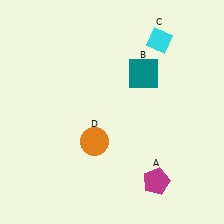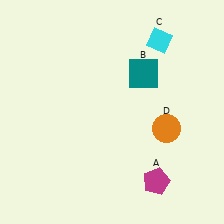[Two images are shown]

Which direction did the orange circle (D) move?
The orange circle (D) moved right.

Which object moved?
The orange circle (D) moved right.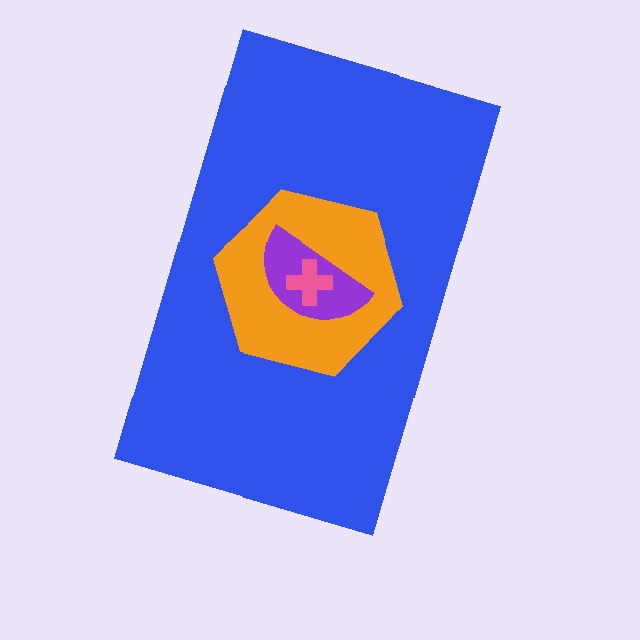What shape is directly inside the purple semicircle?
The pink cross.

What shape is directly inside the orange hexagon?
The purple semicircle.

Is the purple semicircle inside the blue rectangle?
Yes.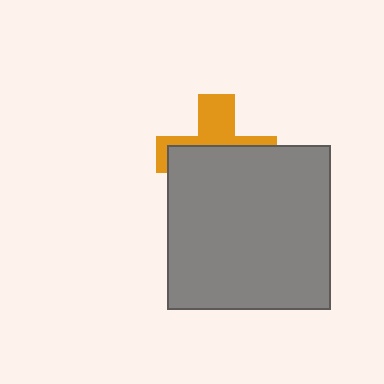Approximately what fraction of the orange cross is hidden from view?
Roughly 60% of the orange cross is hidden behind the gray square.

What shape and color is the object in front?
The object in front is a gray square.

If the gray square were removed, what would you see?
You would see the complete orange cross.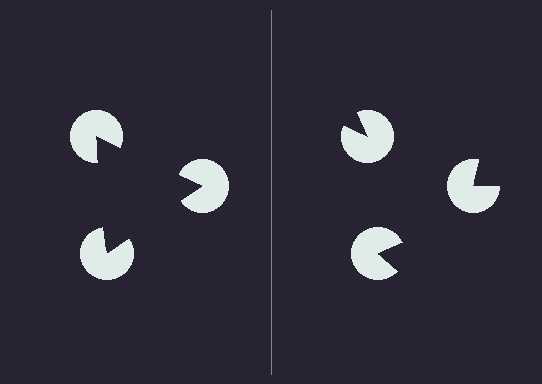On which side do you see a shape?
An illusory triangle appears on the left side. On the right side the wedge cuts are rotated, so no coherent shape forms.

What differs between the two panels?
The pac-man discs are positioned identically on both sides; only the wedge orientations differ. On the left they align to a triangle; on the right they are misaligned.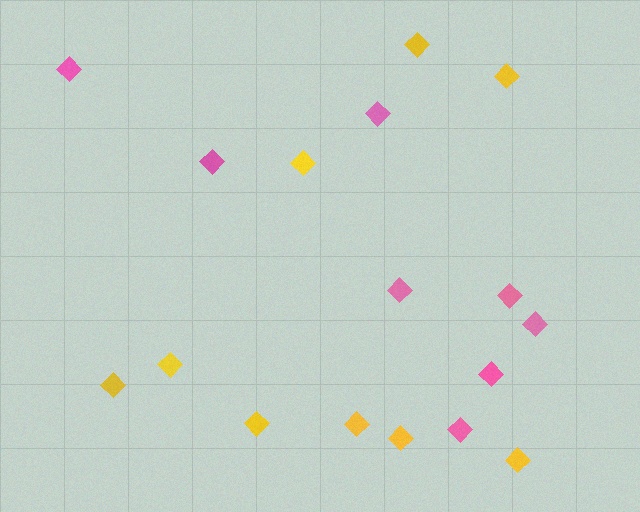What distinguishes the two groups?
There are 2 groups: one group of pink diamonds (8) and one group of yellow diamonds (9).